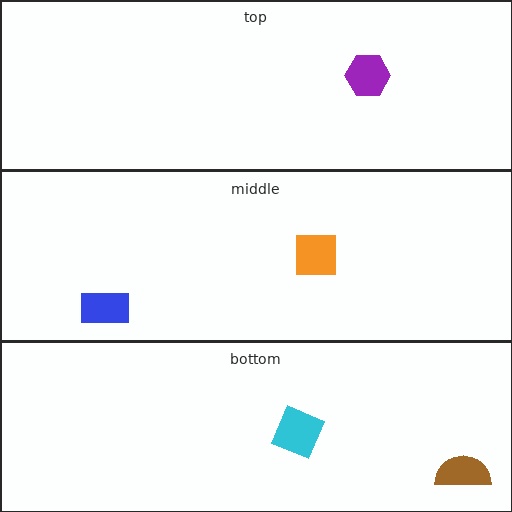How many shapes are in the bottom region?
2.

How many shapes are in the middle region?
2.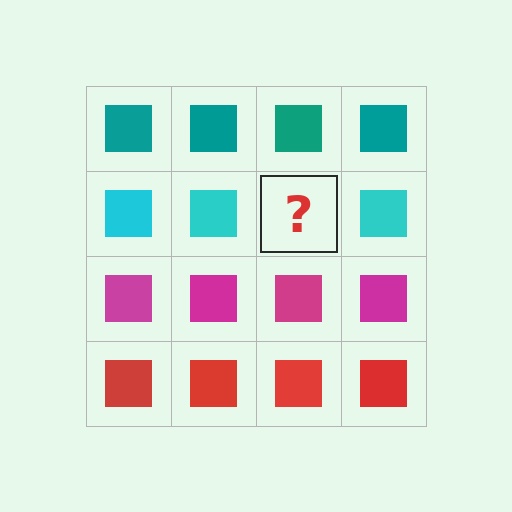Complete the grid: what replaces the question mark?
The question mark should be replaced with a cyan square.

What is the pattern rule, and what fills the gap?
The rule is that each row has a consistent color. The gap should be filled with a cyan square.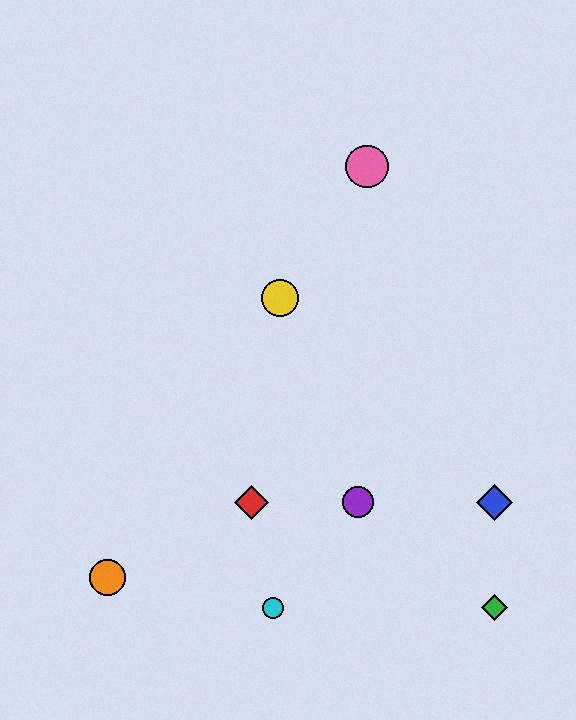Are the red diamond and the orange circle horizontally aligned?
No, the red diamond is at y≈502 and the orange circle is at y≈578.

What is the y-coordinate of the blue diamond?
The blue diamond is at y≈502.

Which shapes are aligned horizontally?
The red diamond, the blue diamond, the purple circle are aligned horizontally.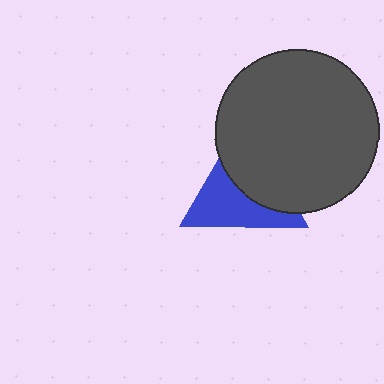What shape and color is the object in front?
The object in front is a dark gray circle.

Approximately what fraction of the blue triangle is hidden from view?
Roughly 49% of the blue triangle is hidden behind the dark gray circle.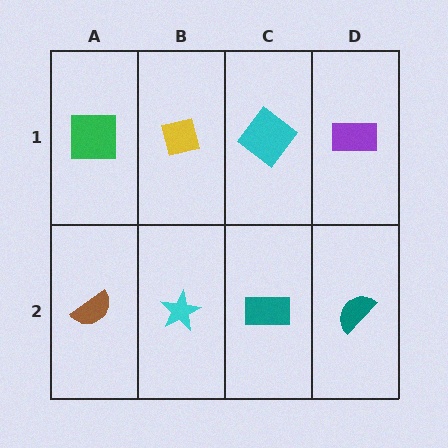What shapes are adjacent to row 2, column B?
A yellow square (row 1, column B), a brown semicircle (row 2, column A), a teal rectangle (row 2, column C).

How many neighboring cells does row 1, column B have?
3.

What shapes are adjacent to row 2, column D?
A purple rectangle (row 1, column D), a teal rectangle (row 2, column C).